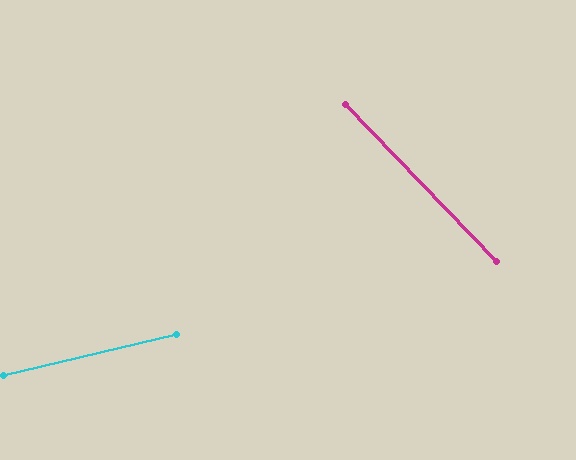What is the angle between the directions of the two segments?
Approximately 60 degrees.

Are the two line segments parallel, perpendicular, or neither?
Neither parallel nor perpendicular — they differ by about 60°.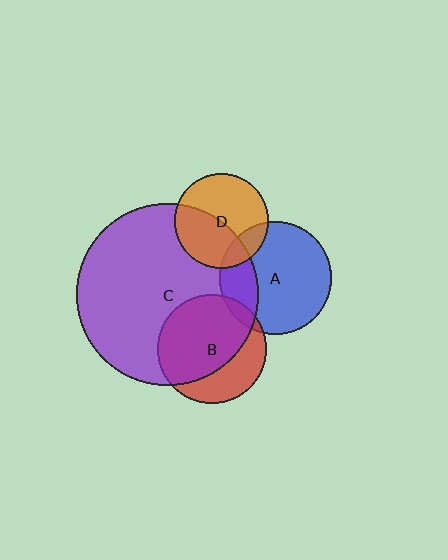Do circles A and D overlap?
Yes.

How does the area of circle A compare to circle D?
Approximately 1.4 times.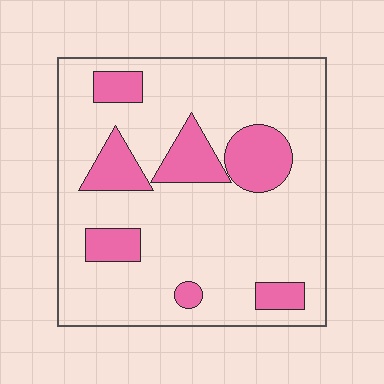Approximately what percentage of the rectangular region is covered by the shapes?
Approximately 20%.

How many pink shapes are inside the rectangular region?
7.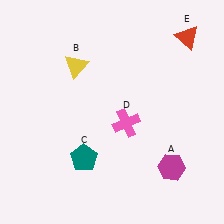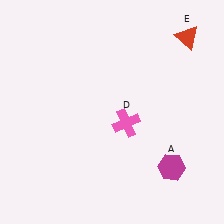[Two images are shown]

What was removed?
The yellow triangle (B), the teal pentagon (C) were removed in Image 2.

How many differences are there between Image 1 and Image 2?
There are 2 differences between the two images.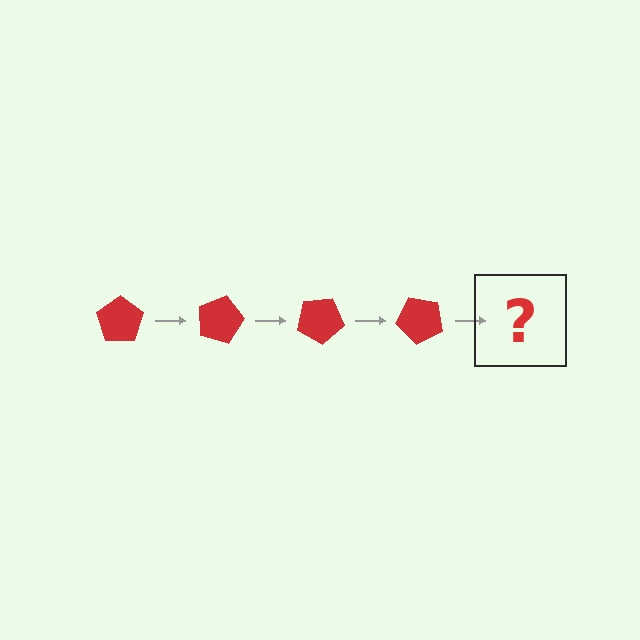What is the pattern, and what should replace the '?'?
The pattern is that the pentagon rotates 15 degrees each step. The '?' should be a red pentagon rotated 60 degrees.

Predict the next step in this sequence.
The next step is a red pentagon rotated 60 degrees.